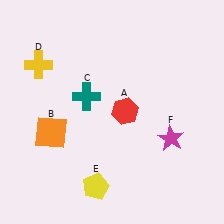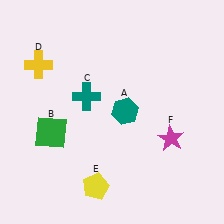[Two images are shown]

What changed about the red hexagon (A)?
In Image 1, A is red. In Image 2, it changed to teal.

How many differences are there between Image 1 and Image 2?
There are 2 differences between the two images.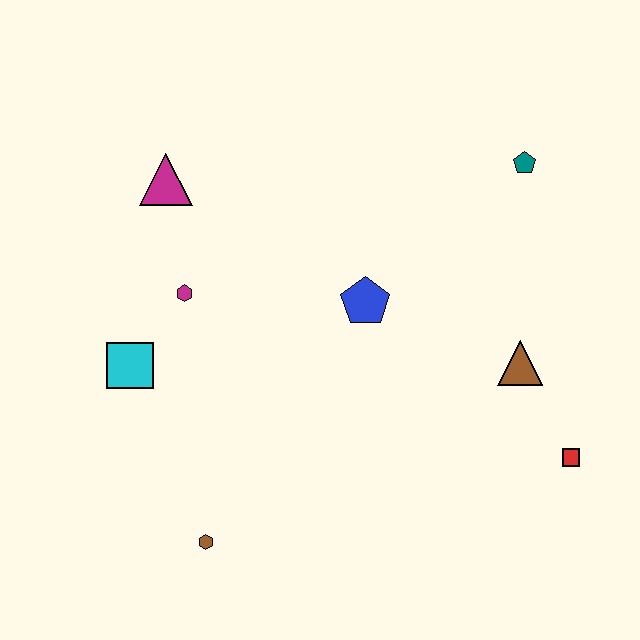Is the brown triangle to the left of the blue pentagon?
No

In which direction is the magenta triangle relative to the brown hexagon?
The magenta triangle is above the brown hexagon.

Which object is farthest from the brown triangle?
The magenta triangle is farthest from the brown triangle.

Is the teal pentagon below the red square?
No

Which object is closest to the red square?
The brown triangle is closest to the red square.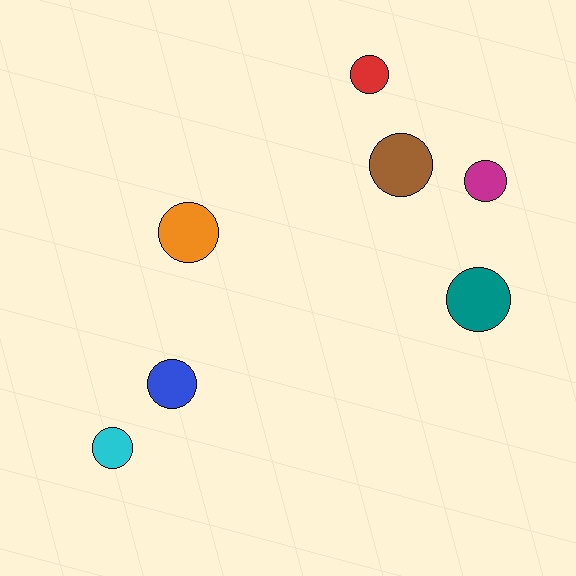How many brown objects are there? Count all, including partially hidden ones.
There is 1 brown object.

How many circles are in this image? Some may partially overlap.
There are 7 circles.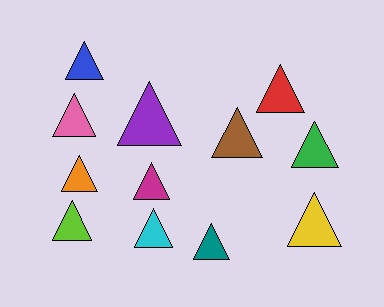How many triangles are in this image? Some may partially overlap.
There are 12 triangles.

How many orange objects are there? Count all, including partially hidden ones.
There is 1 orange object.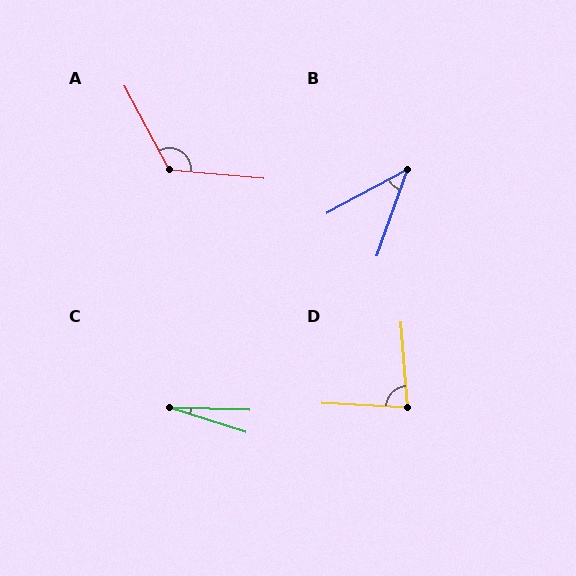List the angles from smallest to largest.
C (16°), B (42°), D (83°), A (123°).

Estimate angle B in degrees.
Approximately 42 degrees.